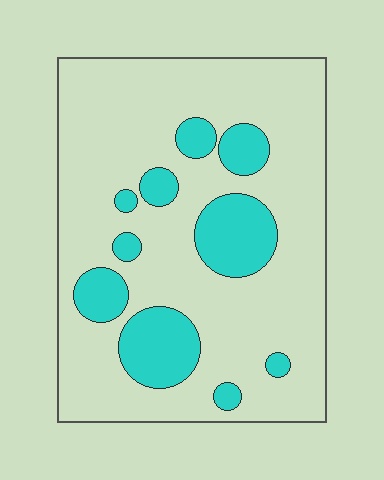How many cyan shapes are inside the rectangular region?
10.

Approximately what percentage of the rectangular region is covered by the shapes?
Approximately 20%.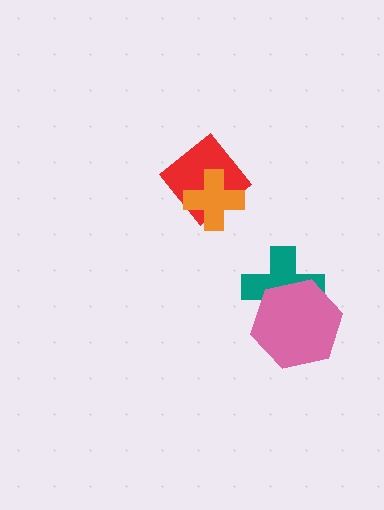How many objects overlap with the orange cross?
1 object overlaps with the orange cross.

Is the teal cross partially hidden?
Yes, it is partially covered by another shape.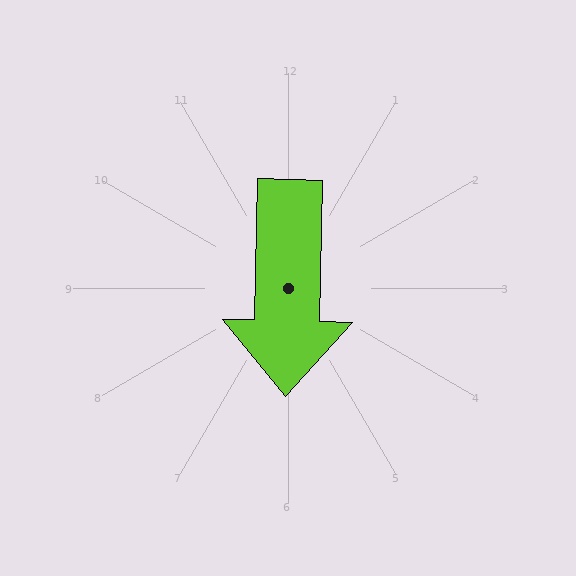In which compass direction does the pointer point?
South.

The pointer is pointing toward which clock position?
Roughly 6 o'clock.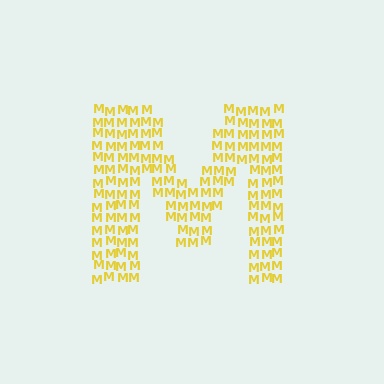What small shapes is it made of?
It is made of small letter M's.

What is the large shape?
The large shape is the letter M.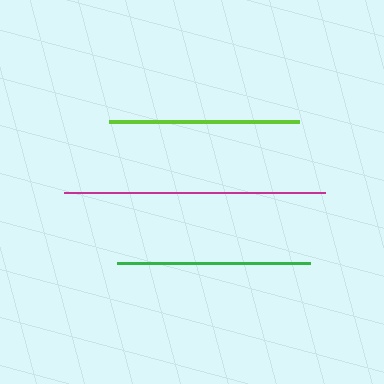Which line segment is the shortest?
The lime line is the shortest at approximately 190 pixels.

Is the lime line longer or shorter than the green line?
The green line is longer than the lime line.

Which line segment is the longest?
The magenta line is the longest at approximately 261 pixels.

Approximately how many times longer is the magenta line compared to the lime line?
The magenta line is approximately 1.4 times the length of the lime line.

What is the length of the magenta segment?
The magenta segment is approximately 261 pixels long.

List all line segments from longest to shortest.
From longest to shortest: magenta, green, lime.